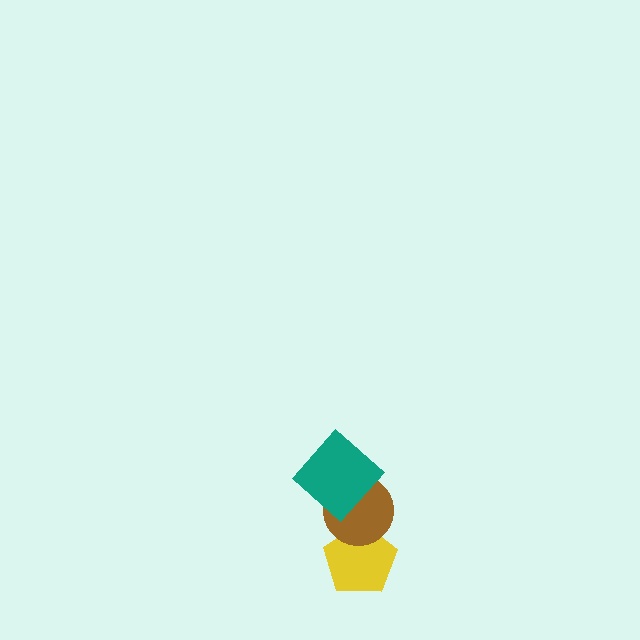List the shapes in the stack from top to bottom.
From top to bottom: the teal diamond, the brown circle, the yellow pentagon.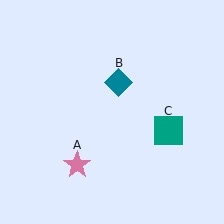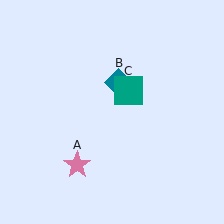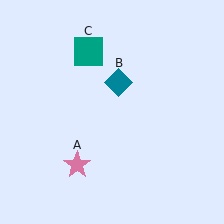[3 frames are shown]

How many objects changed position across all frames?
1 object changed position: teal square (object C).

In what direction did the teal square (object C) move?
The teal square (object C) moved up and to the left.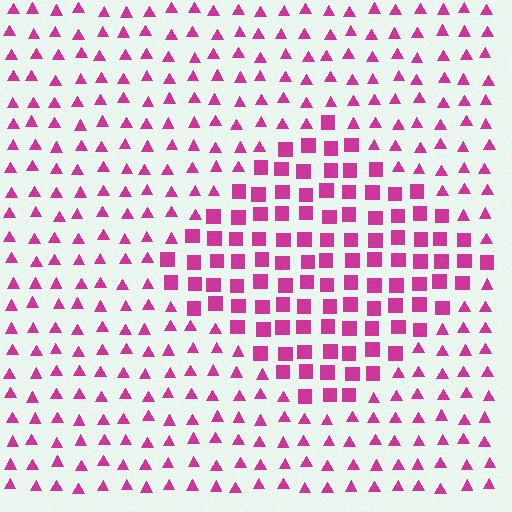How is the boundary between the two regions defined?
The boundary is defined by a change in element shape: squares inside vs. triangles outside. All elements share the same color and spacing.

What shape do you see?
I see a diamond.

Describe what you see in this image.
The image is filled with small magenta elements arranged in a uniform grid. A diamond-shaped region contains squares, while the surrounding area contains triangles. The boundary is defined purely by the change in element shape.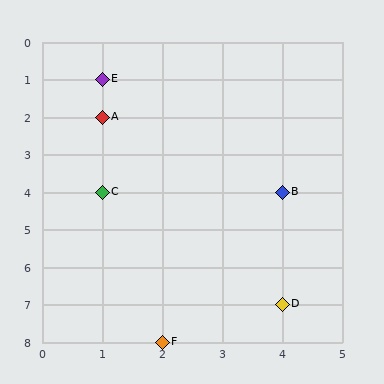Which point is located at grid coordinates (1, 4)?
Point C is at (1, 4).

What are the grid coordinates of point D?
Point D is at grid coordinates (4, 7).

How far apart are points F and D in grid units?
Points F and D are 2 columns and 1 row apart (about 2.2 grid units diagonally).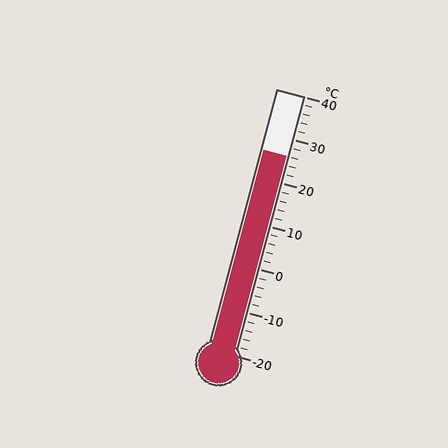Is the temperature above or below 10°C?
The temperature is above 10°C.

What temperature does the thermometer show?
The thermometer shows approximately 26°C.